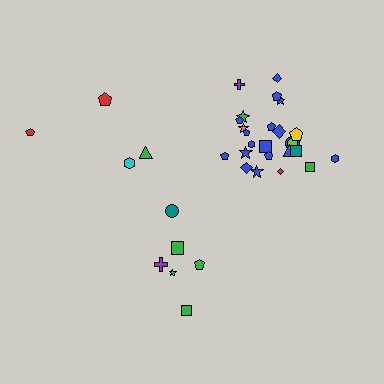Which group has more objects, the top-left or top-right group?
The top-right group.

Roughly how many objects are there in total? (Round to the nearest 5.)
Roughly 35 objects in total.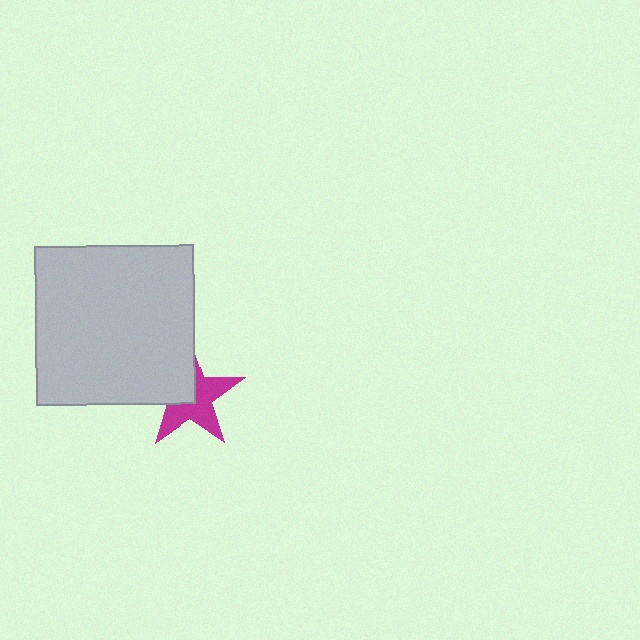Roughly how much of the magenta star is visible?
About half of it is visible (roughly 57%).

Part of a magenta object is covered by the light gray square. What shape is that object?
It is a star.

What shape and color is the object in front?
The object in front is a light gray square.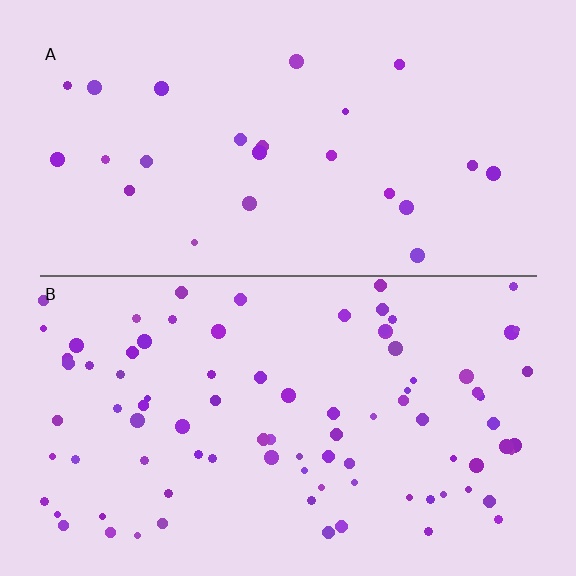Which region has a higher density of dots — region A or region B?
B (the bottom).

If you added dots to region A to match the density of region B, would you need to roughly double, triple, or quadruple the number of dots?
Approximately quadruple.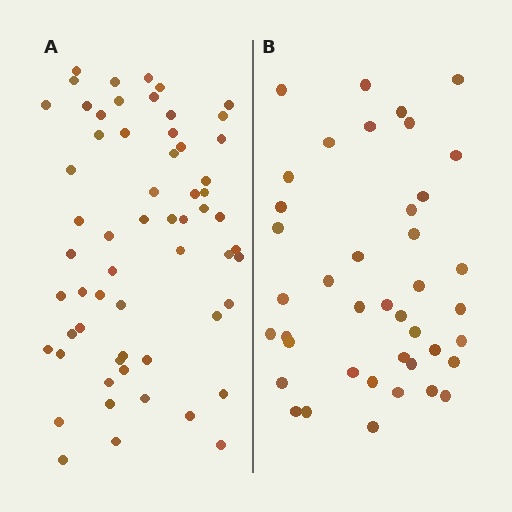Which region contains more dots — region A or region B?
Region A (the left region) has more dots.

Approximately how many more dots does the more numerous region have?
Region A has approximately 20 more dots than region B.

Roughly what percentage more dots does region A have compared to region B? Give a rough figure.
About 45% more.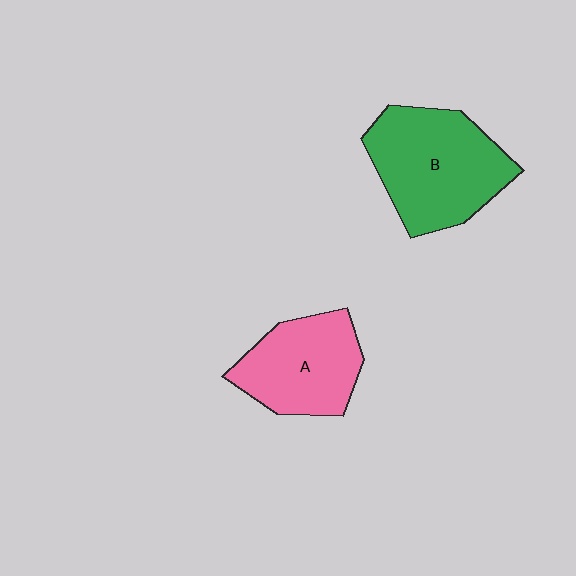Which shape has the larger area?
Shape B (green).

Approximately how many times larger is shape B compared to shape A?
Approximately 1.3 times.